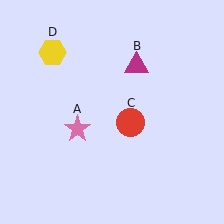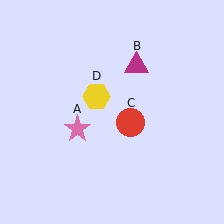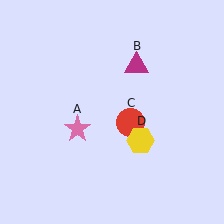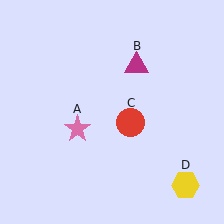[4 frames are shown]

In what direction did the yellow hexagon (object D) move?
The yellow hexagon (object D) moved down and to the right.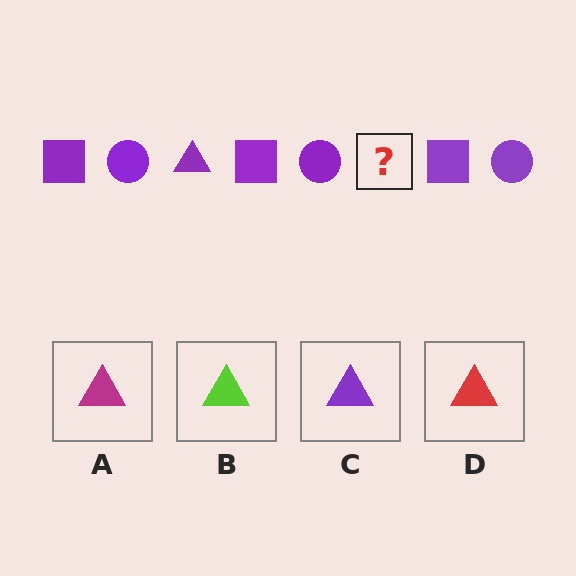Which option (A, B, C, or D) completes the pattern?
C.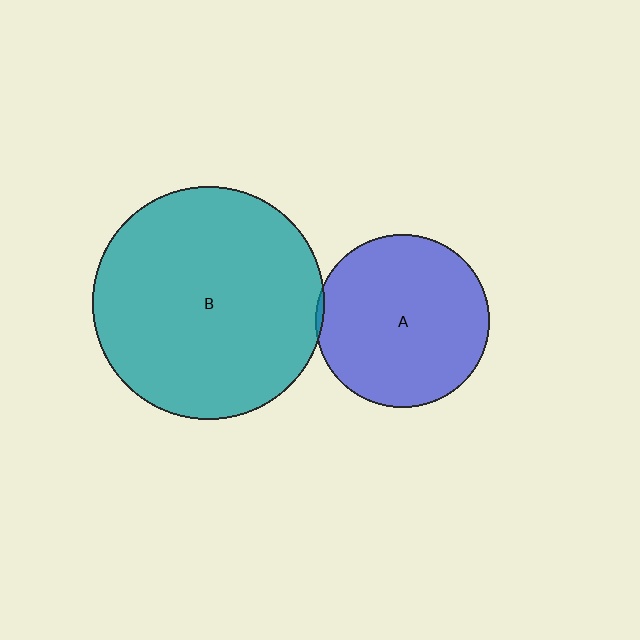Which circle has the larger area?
Circle B (teal).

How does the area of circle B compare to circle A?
Approximately 1.8 times.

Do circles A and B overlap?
Yes.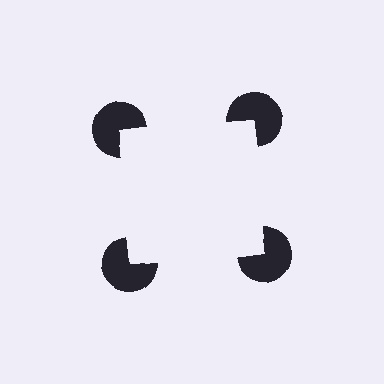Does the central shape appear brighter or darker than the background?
It typically appears slightly brighter than the background, even though no actual brightness change is drawn.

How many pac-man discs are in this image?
There are 4 — one at each vertex of the illusory square.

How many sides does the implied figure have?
4 sides.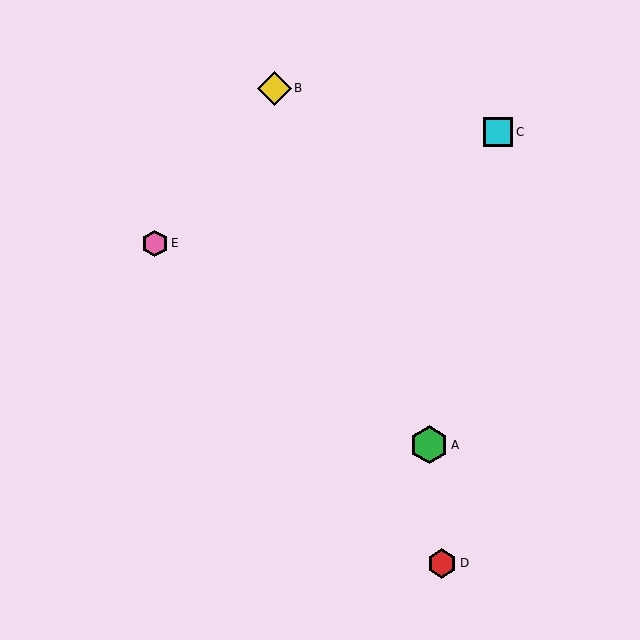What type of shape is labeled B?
Shape B is a yellow diamond.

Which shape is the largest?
The green hexagon (labeled A) is the largest.